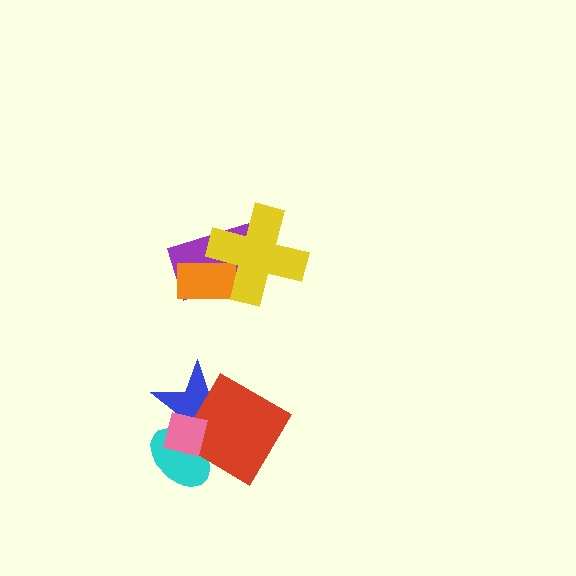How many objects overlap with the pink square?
3 objects overlap with the pink square.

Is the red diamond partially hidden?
Yes, it is partially covered by another shape.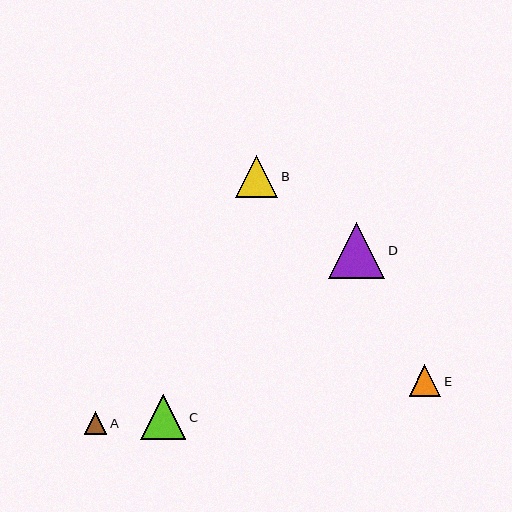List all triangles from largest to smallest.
From largest to smallest: D, C, B, E, A.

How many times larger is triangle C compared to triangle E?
Triangle C is approximately 1.4 times the size of triangle E.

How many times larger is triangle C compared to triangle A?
Triangle C is approximately 2.0 times the size of triangle A.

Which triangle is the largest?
Triangle D is the largest with a size of approximately 56 pixels.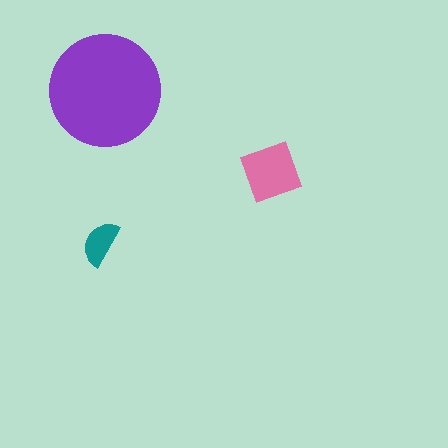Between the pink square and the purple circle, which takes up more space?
The purple circle.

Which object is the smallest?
The teal semicircle.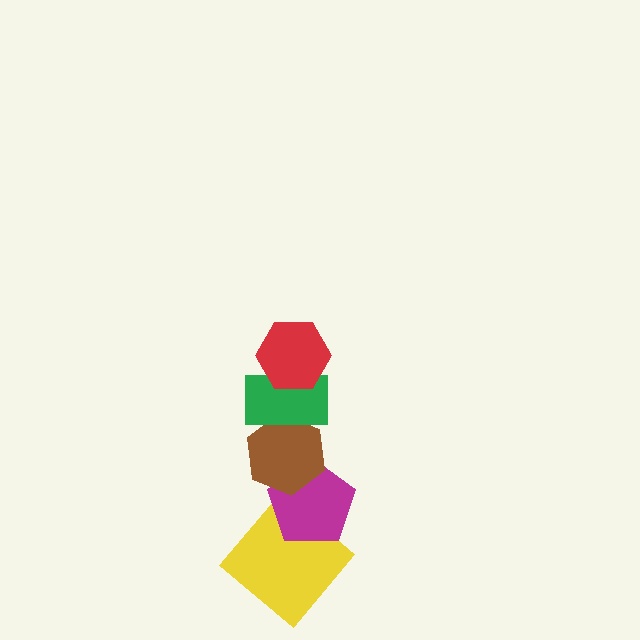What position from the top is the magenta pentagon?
The magenta pentagon is 4th from the top.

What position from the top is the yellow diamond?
The yellow diamond is 5th from the top.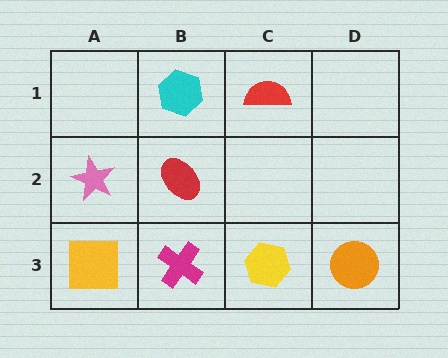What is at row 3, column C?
A yellow hexagon.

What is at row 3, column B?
A magenta cross.